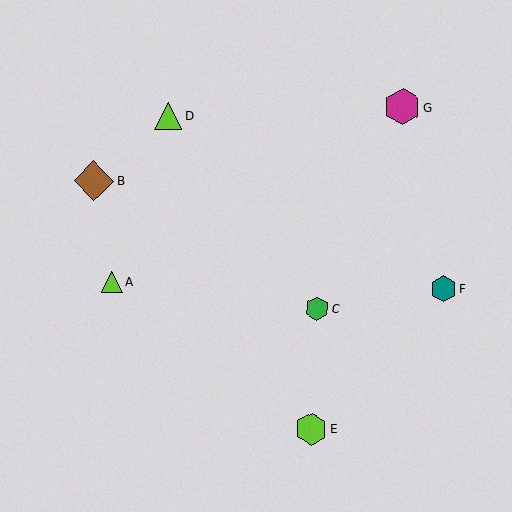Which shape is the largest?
The brown diamond (labeled B) is the largest.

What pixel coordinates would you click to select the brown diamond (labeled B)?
Click at (94, 181) to select the brown diamond B.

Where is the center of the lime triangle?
The center of the lime triangle is at (169, 116).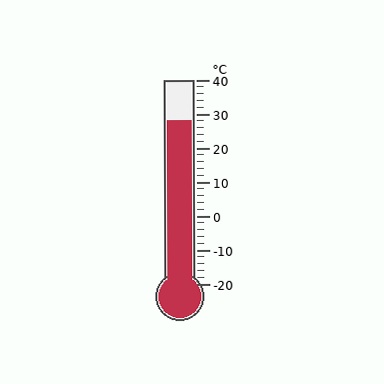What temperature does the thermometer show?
The thermometer shows approximately 28°C.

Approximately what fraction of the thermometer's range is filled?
The thermometer is filled to approximately 80% of its range.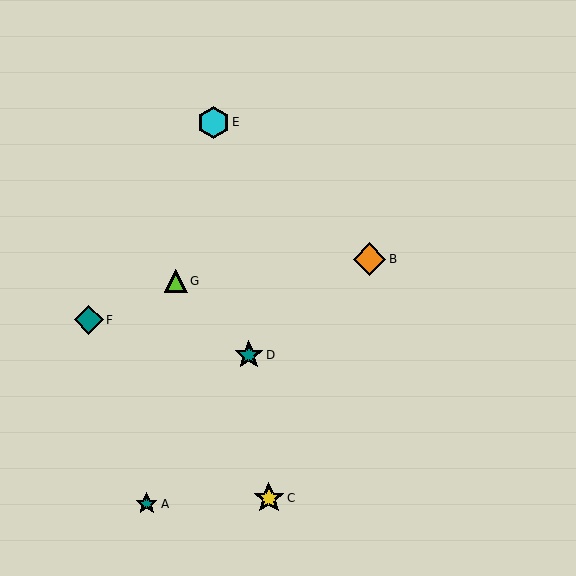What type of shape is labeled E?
Shape E is a cyan hexagon.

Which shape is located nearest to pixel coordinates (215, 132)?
The cyan hexagon (labeled E) at (213, 122) is nearest to that location.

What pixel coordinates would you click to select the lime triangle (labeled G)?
Click at (176, 281) to select the lime triangle G.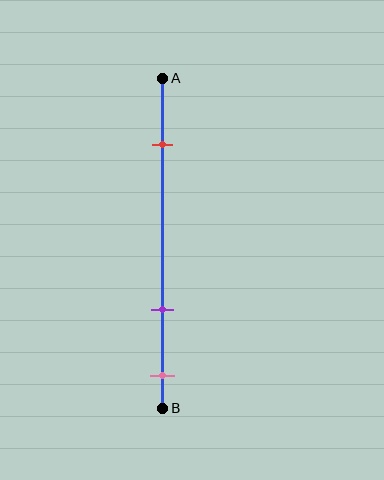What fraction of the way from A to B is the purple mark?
The purple mark is approximately 70% (0.7) of the way from A to B.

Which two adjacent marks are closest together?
The purple and pink marks are the closest adjacent pair.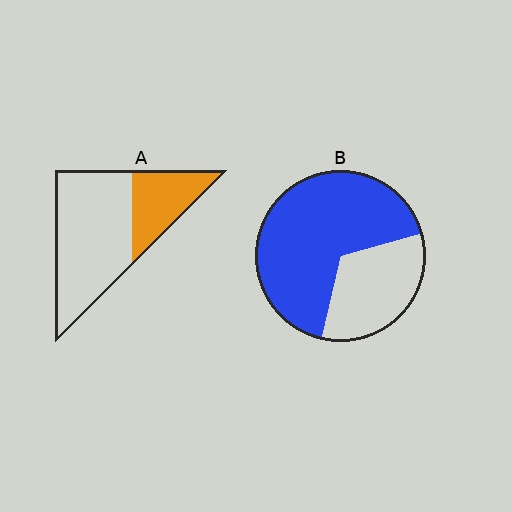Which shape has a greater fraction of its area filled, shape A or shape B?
Shape B.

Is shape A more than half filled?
No.